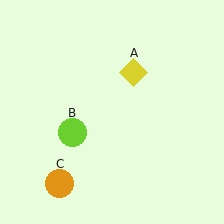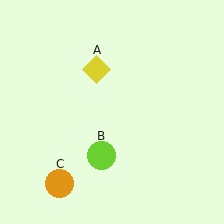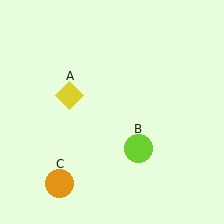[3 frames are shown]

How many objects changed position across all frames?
2 objects changed position: yellow diamond (object A), lime circle (object B).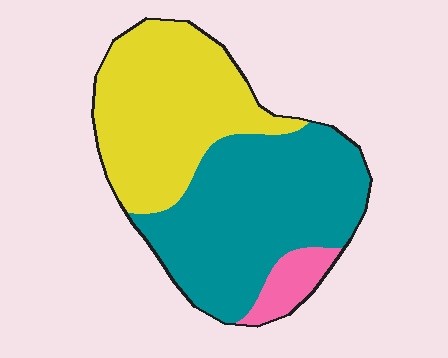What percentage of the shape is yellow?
Yellow takes up about two fifths (2/5) of the shape.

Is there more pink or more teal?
Teal.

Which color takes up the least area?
Pink, at roughly 5%.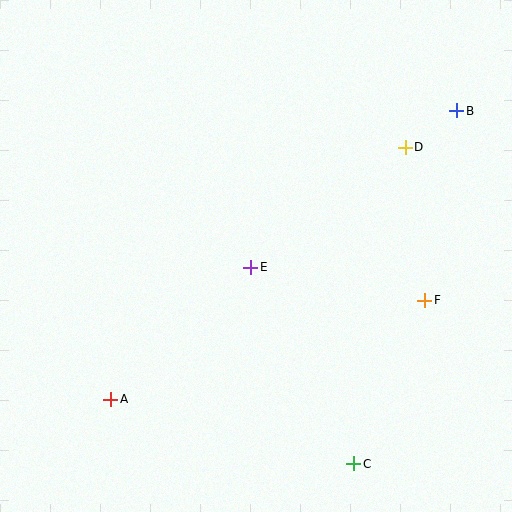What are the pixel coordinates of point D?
Point D is at (405, 147).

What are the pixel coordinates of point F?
Point F is at (425, 300).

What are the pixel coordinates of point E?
Point E is at (251, 267).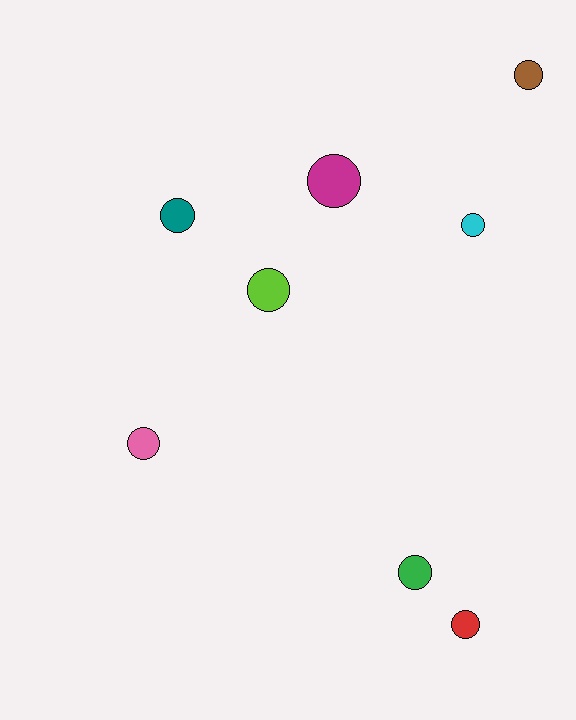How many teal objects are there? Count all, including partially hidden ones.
There is 1 teal object.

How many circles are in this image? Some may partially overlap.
There are 8 circles.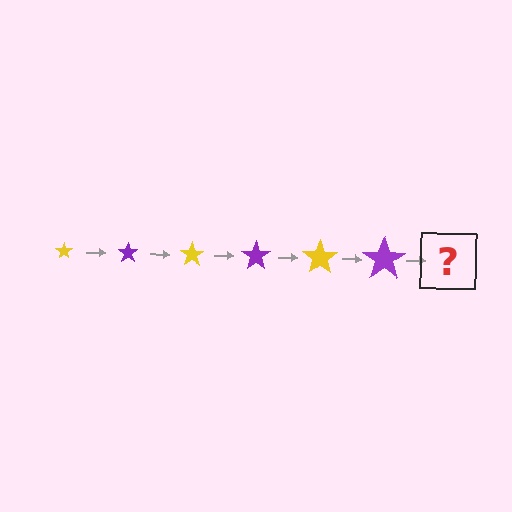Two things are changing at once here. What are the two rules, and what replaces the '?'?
The two rules are that the star grows larger each step and the color cycles through yellow and purple. The '?' should be a yellow star, larger than the previous one.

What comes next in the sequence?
The next element should be a yellow star, larger than the previous one.